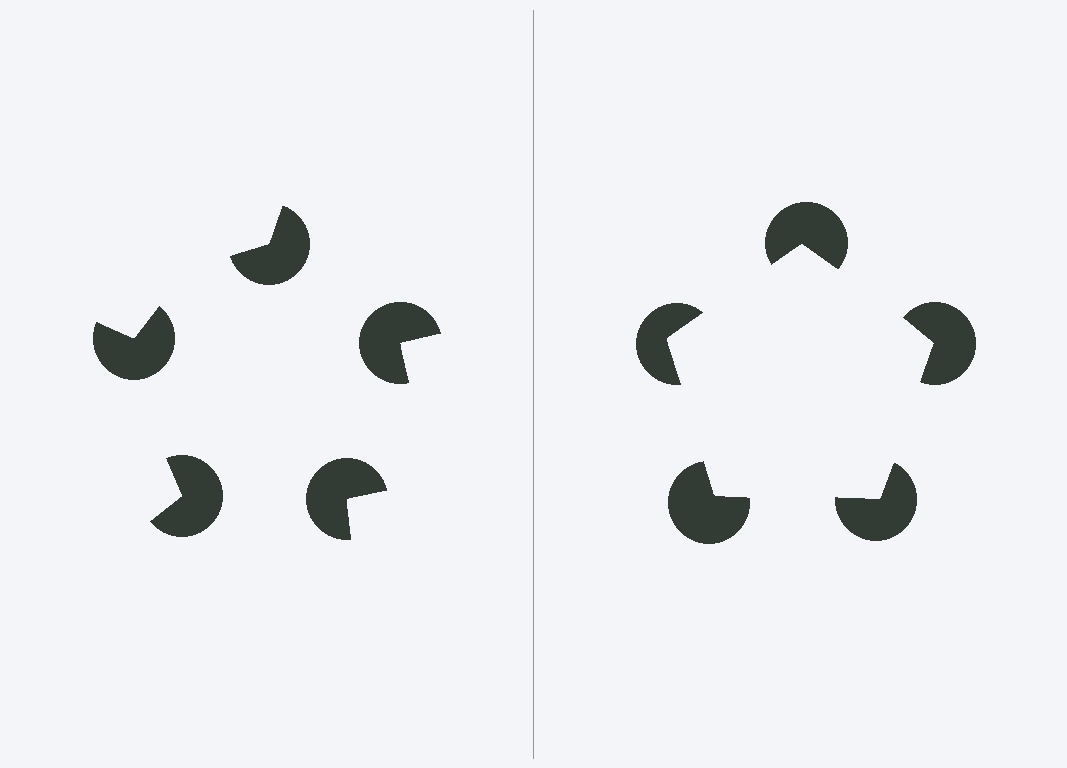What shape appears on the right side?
An illusory pentagon.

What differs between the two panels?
The pac-man discs are positioned identically on both sides; only the wedge orientations differ. On the right they align to a pentagon; on the left they are misaligned.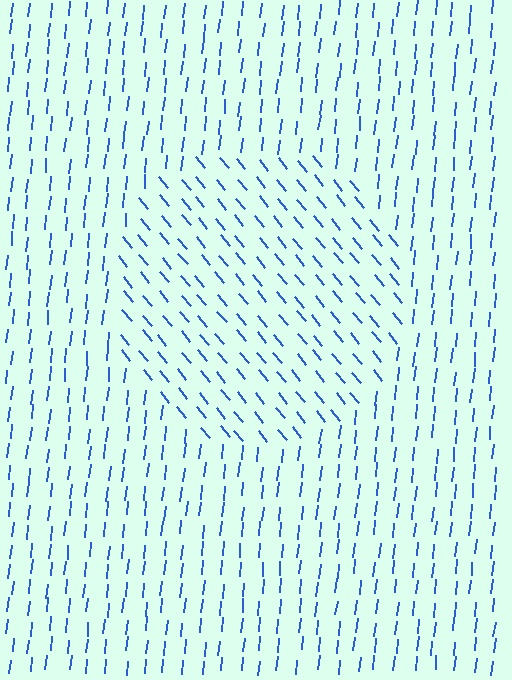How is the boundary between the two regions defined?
The boundary is defined purely by a change in line orientation (approximately 45 degrees difference). All lines are the same color and thickness.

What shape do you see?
I see a circle.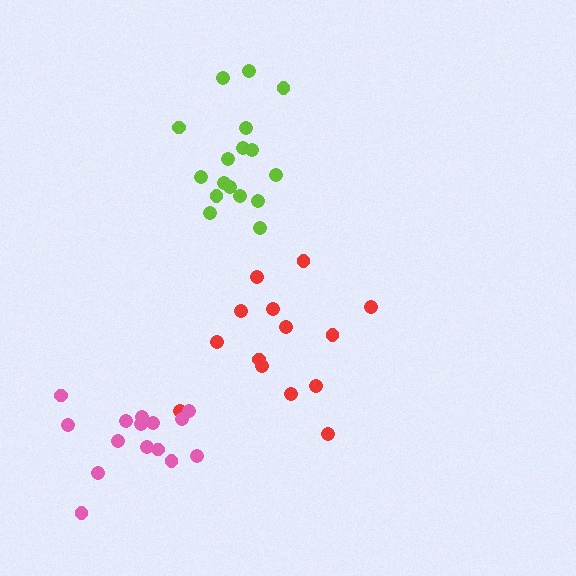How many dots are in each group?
Group 1: 14 dots, Group 2: 15 dots, Group 3: 17 dots (46 total).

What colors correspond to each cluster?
The clusters are colored: red, pink, lime.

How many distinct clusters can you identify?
There are 3 distinct clusters.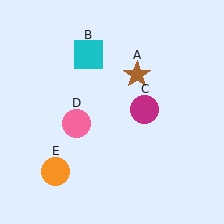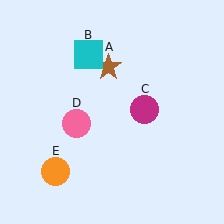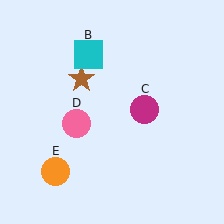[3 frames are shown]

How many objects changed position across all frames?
1 object changed position: brown star (object A).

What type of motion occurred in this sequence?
The brown star (object A) rotated counterclockwise around the center of the scene.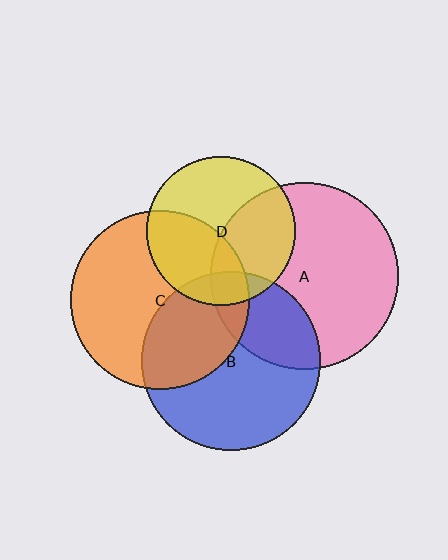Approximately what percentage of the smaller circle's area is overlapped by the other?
Approximately 40%.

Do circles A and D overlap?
Yes.